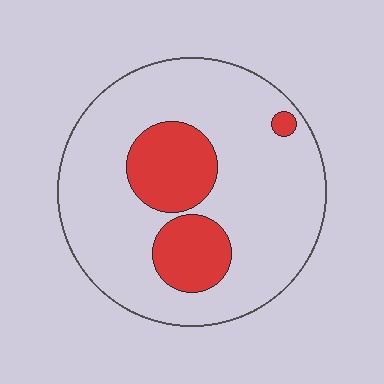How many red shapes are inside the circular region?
3.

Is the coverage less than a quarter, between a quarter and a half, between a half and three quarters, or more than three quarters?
Less than a quarter.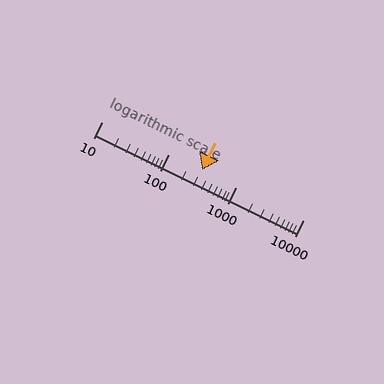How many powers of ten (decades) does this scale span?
The scale spans 3 decades, from 10 to 10000.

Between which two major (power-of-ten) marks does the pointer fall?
The pointer is between 100 and 1000.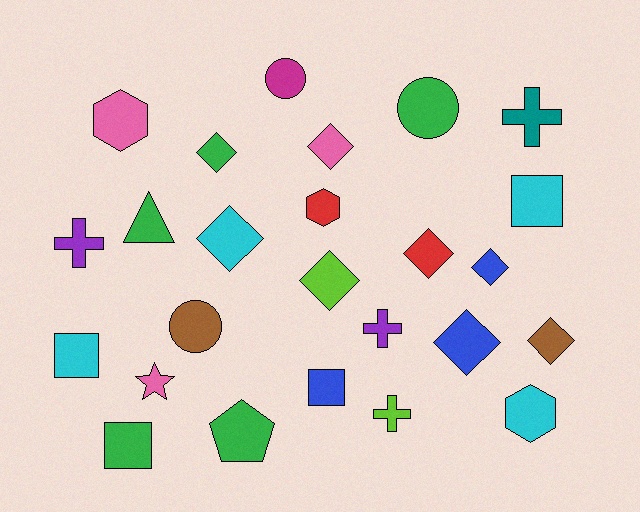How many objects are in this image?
There are 25 objects.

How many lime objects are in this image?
There are 2 lime objects.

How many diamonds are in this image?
There are 8 diamonds.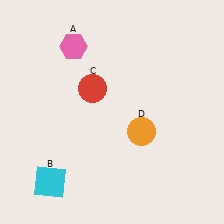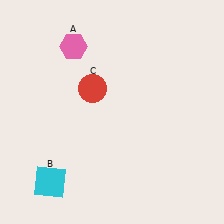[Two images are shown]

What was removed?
The orange circle (D) was removed in Image 2.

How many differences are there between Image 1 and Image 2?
There is 1 difference between the two images.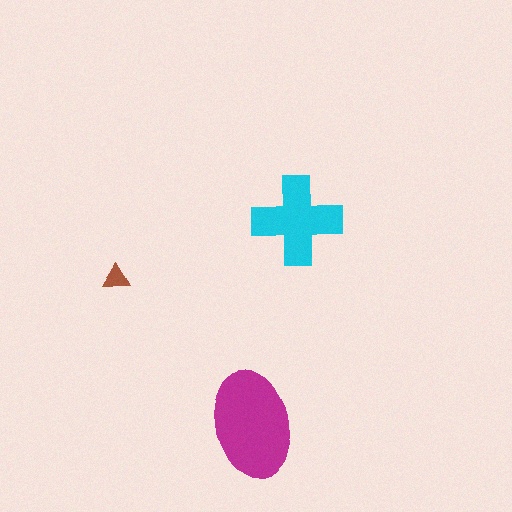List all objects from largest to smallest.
The magenta ellipse, the cyan cross, the brown triangle.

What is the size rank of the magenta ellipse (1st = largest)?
1st.